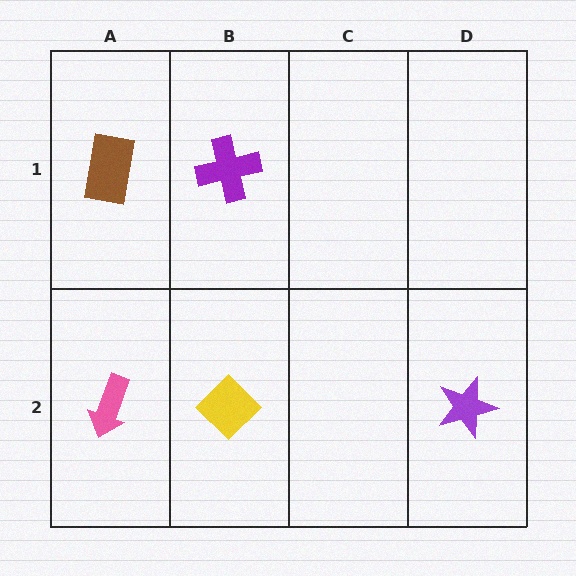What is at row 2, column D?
A purple star.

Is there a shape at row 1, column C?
No, that cell is empty.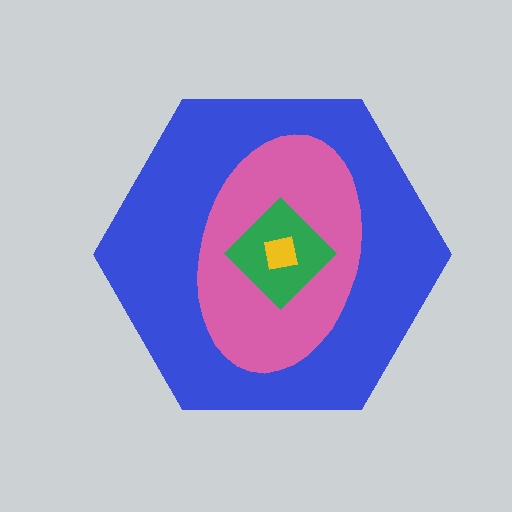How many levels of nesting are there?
4.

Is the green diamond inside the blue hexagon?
Yes.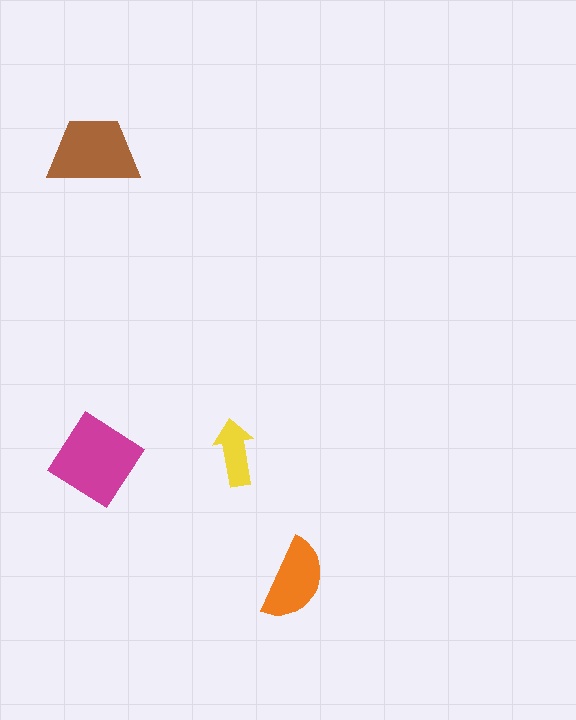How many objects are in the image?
There are 4 objects in the image.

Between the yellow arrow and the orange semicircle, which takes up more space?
The orange semicircle.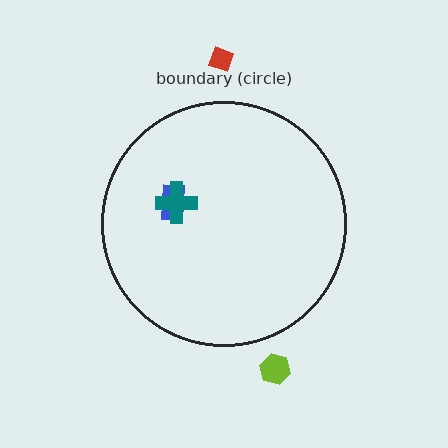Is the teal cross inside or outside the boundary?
Inside.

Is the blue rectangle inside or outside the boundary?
Inside.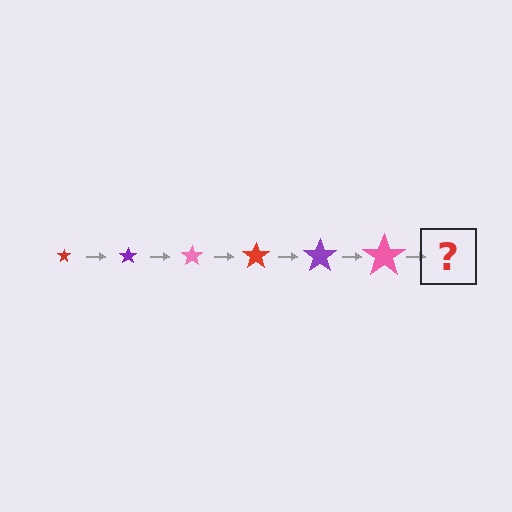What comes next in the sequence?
The next element should be a red star, larger than the previous one.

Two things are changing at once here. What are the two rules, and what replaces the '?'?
The two rules are that the star grows larger each step and the color cycles through red, purple, and pink. The '?' should be a red star, larger than the previous one.